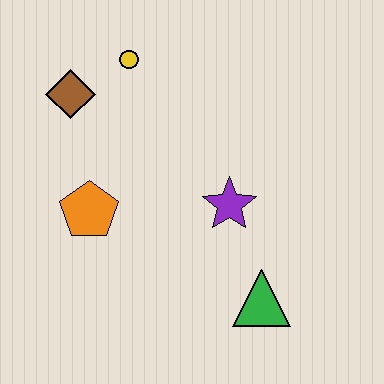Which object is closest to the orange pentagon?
The brown diamond is closest to the orange pentagon.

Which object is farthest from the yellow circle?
The green triangle is farthest from the yellow circle.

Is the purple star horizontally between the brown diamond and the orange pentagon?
No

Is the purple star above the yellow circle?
No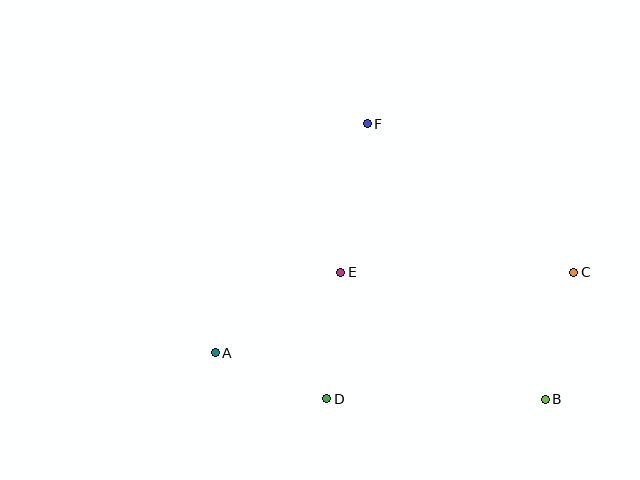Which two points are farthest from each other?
Points A and C are farthest from each other.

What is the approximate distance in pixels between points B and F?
The distance between B and F is approximately 328 pixels.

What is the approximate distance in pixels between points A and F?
The distance between A and F is approximately 275 pixels.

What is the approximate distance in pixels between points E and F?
The distance between E and F is approximately 151 pixels.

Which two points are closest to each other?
Points A and D are closest to each other.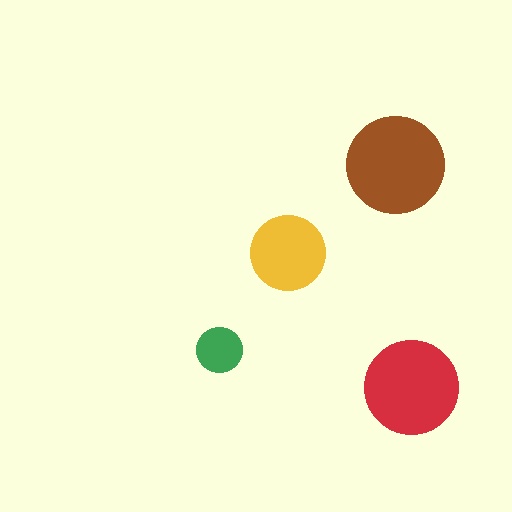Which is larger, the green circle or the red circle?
The red one.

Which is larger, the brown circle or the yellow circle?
The brown one.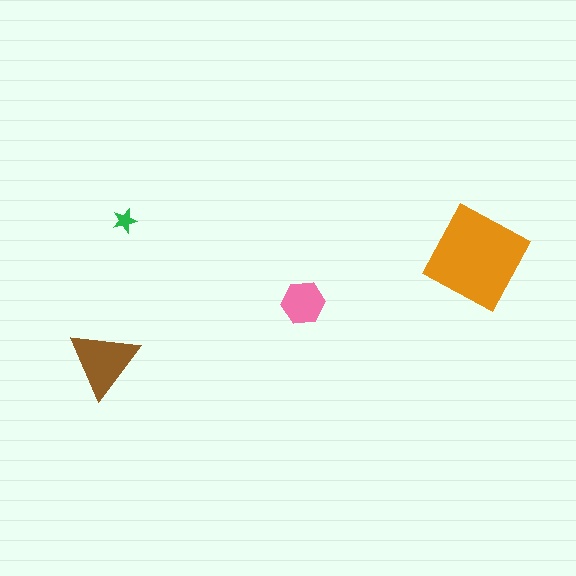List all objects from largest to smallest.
The orange square, the brown triangle, the pink hexagon, the green star.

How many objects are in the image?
There are 4 objects in the image.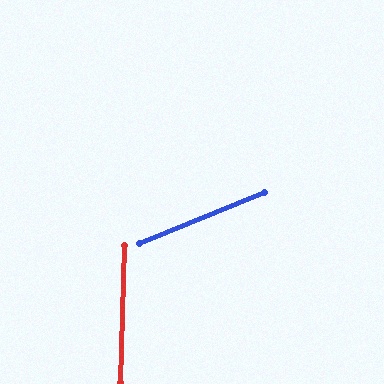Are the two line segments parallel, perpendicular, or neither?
Neither parallel nor perpendicular — they differ by about 66°.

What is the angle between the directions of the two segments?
Approximately 66 degrees.